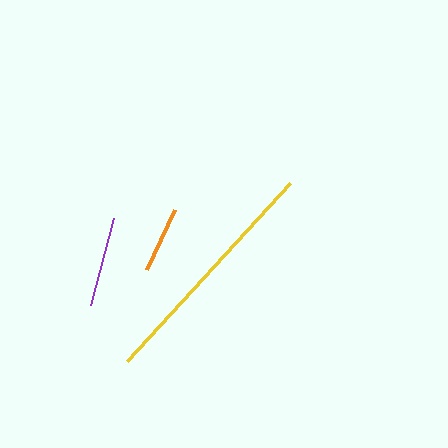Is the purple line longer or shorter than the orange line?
The purple line is longer than the orange line.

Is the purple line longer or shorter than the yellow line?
The yellow line is longer than the purple line.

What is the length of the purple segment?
The purple segment is approximately 90 pixels long.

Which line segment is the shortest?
The orange line is the shortest at approximately 66 pixels.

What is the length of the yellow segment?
The yellow segment is approximately 242 pixels long.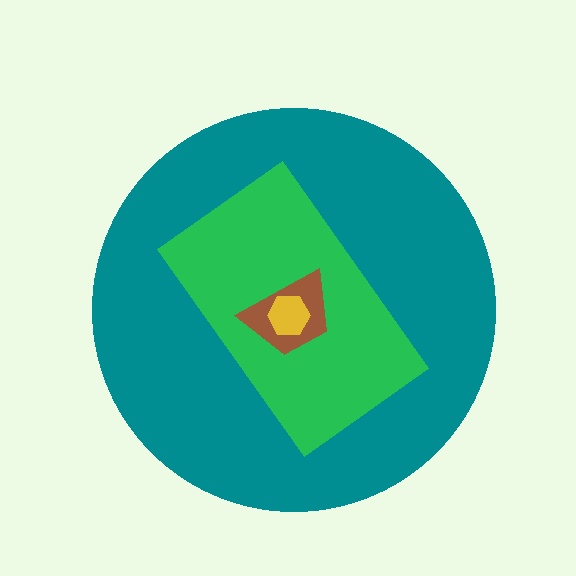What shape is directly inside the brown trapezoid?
The yellow hexagon.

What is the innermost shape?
The yellow hexagon.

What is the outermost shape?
The teal circle.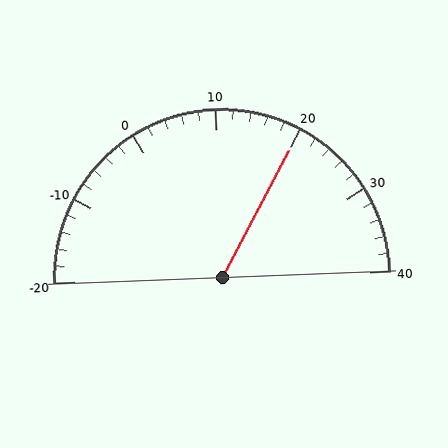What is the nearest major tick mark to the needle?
The nearest major tick mark is 20.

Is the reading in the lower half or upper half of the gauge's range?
The reading is in the upper half of the range (-20 to 40).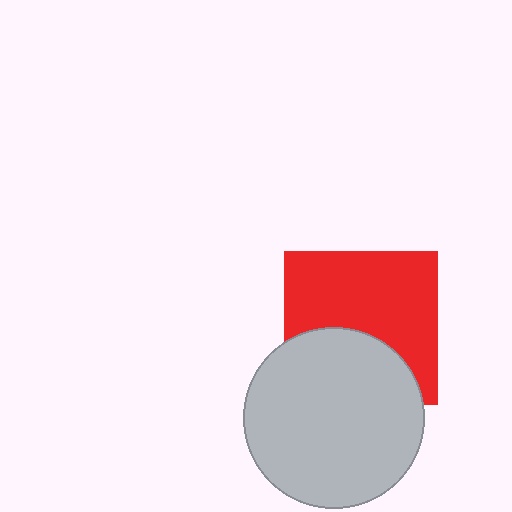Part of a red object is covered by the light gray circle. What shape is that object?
It is a square.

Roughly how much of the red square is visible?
About half of it is visible (roughly 62%).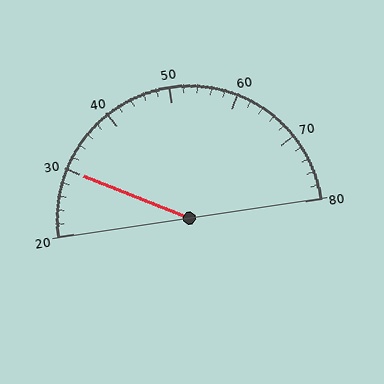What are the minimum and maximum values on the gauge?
The gauge ranges from 20 to 80.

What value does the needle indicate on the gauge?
The needle indicates approximately 30.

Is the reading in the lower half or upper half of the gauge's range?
The reading is in the lower half of the range (20 to 80).